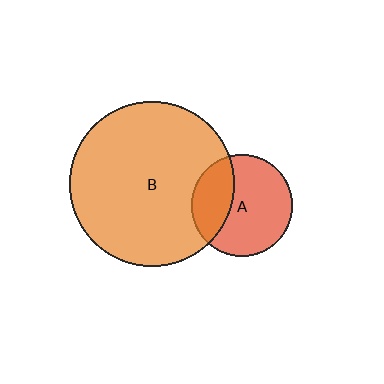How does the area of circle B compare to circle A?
Approximately 2.7 times.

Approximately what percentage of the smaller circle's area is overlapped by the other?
Approximately 30%.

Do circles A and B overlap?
Yes.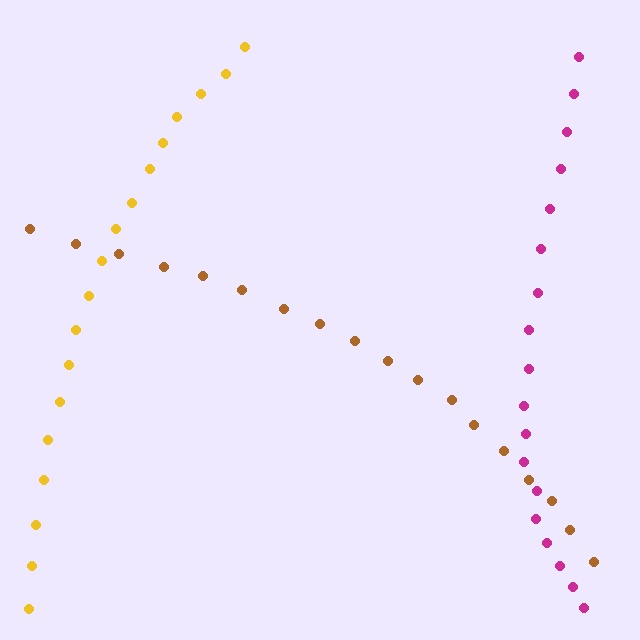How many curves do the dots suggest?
There are 3 distinct paths.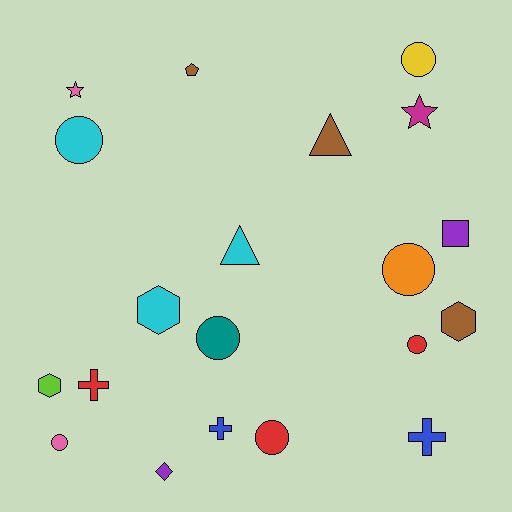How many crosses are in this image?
There are 3 crosses.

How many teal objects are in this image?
There is 1 teal object.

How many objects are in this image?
There are 20 objects.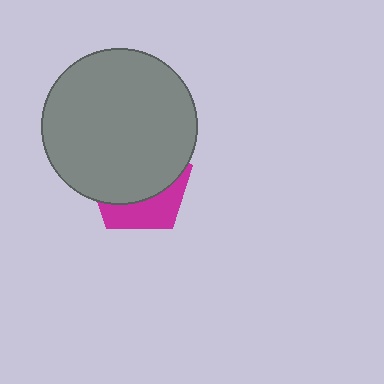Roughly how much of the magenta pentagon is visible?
A small part of it is visible (roughly 34%).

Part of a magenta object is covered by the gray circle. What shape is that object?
It is a pentagon.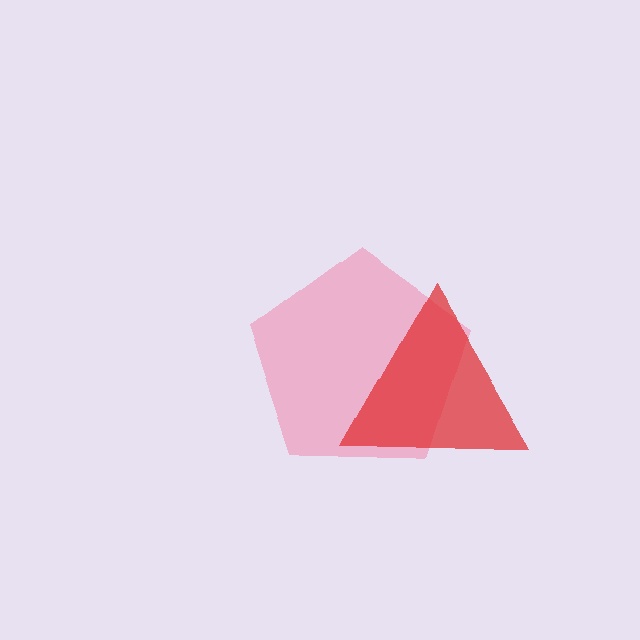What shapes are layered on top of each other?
The layered shapes are: a pink pentagon, a red triangle.